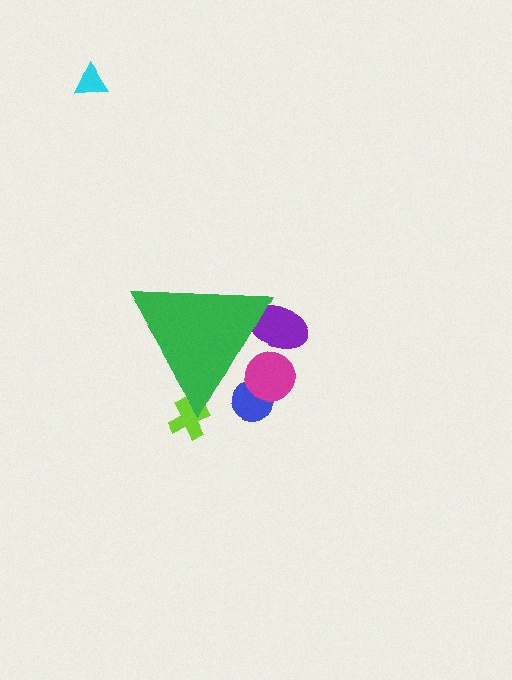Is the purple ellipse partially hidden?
Yes, the purple ellipse is partially hidden behind the green triangle.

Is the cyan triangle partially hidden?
No, the cyan triangle is fully visible.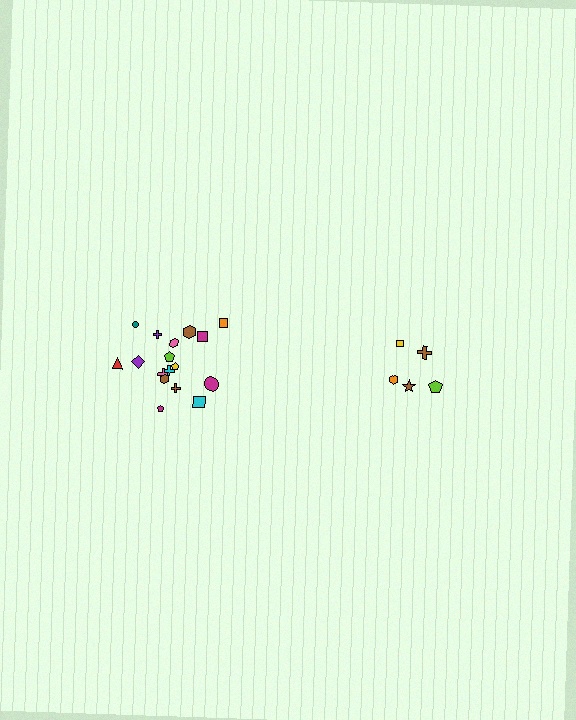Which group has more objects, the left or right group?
The left group.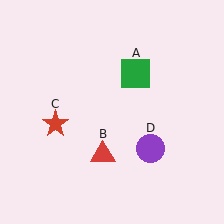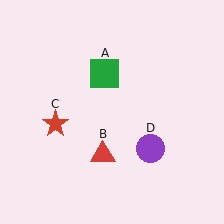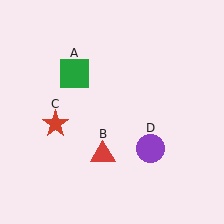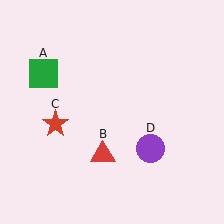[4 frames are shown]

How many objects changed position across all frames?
1 object changed position: green square (object A).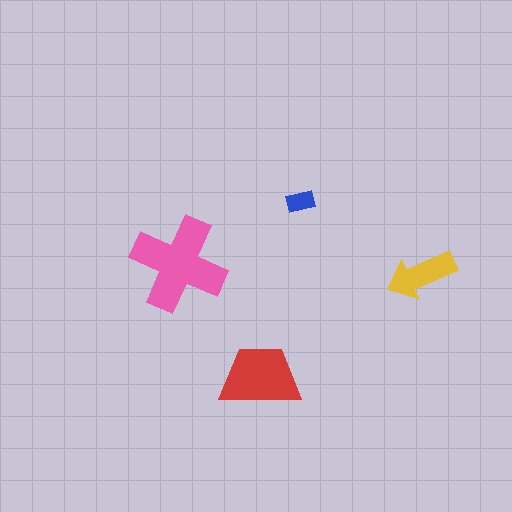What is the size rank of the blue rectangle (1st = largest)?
4th.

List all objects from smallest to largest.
The blue rectangle, the yellow arrow, the red trapezoid, the pink cross.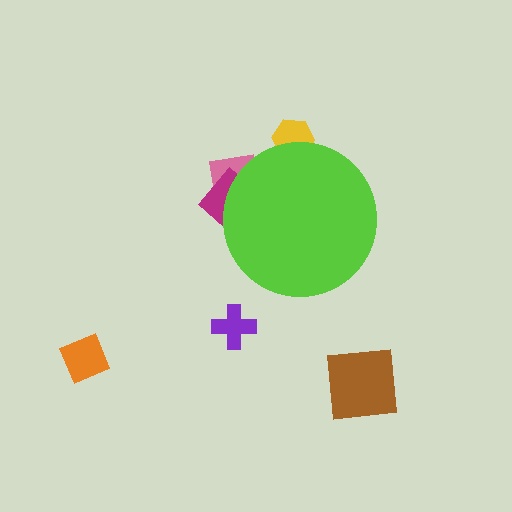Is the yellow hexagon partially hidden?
Yes, the yellow hexagon is partially hidden behind the lime circle.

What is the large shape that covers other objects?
A lime circle.